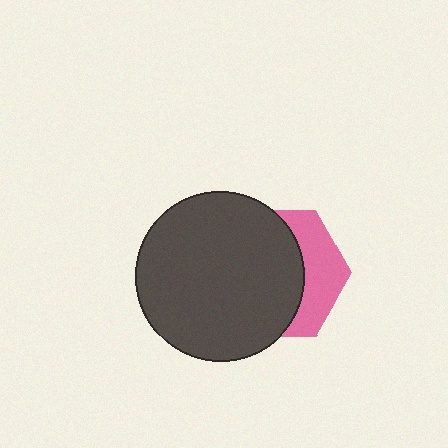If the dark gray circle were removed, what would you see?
You would see the complete pink hexagon.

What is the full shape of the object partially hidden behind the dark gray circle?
The partially hidden object is a pink hexagon.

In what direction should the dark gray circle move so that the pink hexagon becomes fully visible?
The dark gray circle should move left. That is the shortest direction to clear the overlap and leave the pink hexagon fully visible.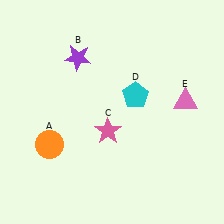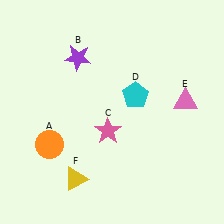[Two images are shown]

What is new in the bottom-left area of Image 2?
A yellow triangle (F) was added in the bottom-left area of Image 2.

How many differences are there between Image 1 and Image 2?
There is 1 difference between the two images.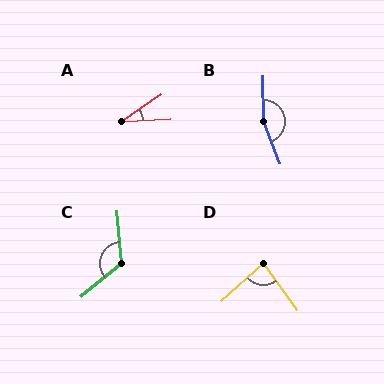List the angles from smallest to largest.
A (31°), D (84°), C (124°), B (160°).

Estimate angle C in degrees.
Approximately 124 degrees.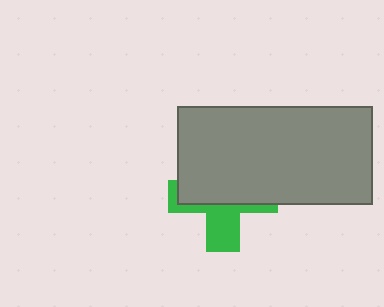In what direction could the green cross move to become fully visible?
The green cross could move down. That would shift it out from behind the gray rectangle entirely.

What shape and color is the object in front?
The object in front is a gray rectangle.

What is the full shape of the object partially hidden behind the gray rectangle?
The partially hidden object is a green cross.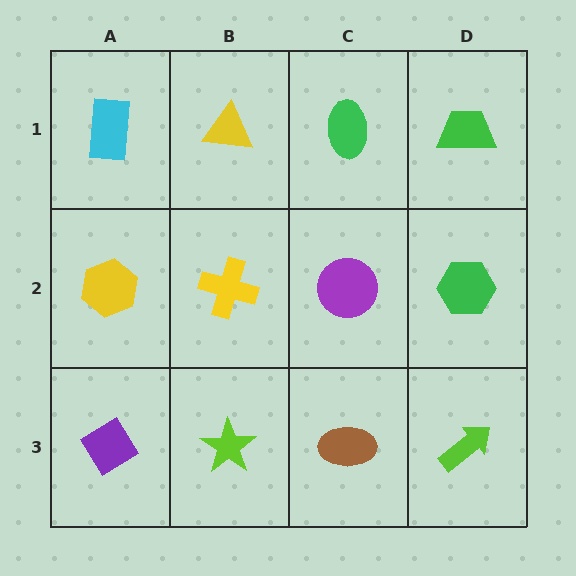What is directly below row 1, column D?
A green hexagon.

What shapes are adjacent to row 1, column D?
A green hexagon (row 2, column D), a green ellipse (row 1, column C).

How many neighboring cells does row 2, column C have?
4.